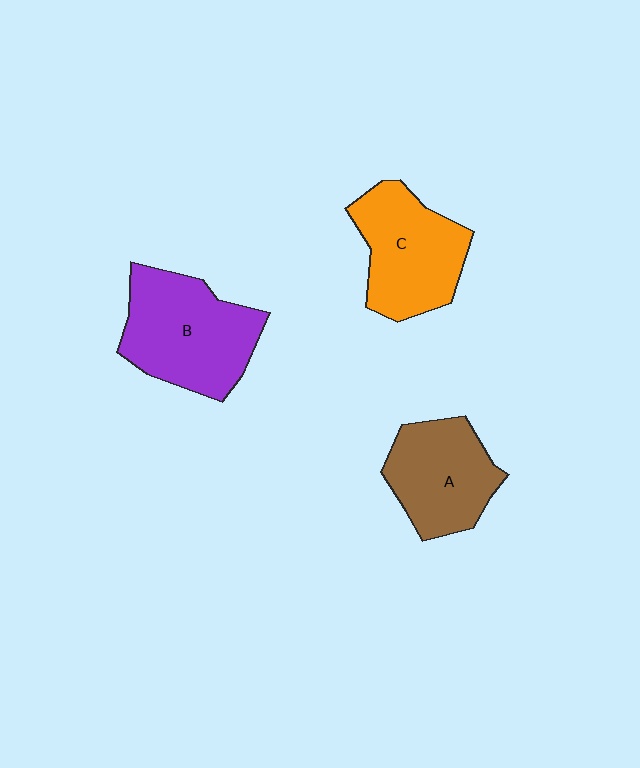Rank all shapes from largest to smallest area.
From largest to smallest: B (purple), C (orange), A (brown).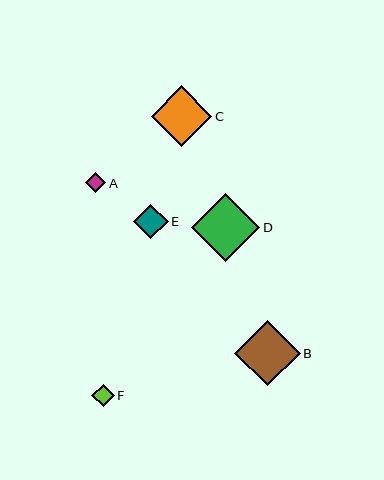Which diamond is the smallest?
Diamond A is the smallest with a size of approximately 20 pixels.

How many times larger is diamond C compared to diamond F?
Diamond C is approximately 2.7 times the size of diamond F.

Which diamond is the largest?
Diamond D is the largest with a size of approximately 68 pixels.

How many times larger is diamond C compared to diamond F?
Diamond C is approximately 2.7 times the size of diamond F.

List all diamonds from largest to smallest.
From largest to smallest: D, B, C, E, F, A.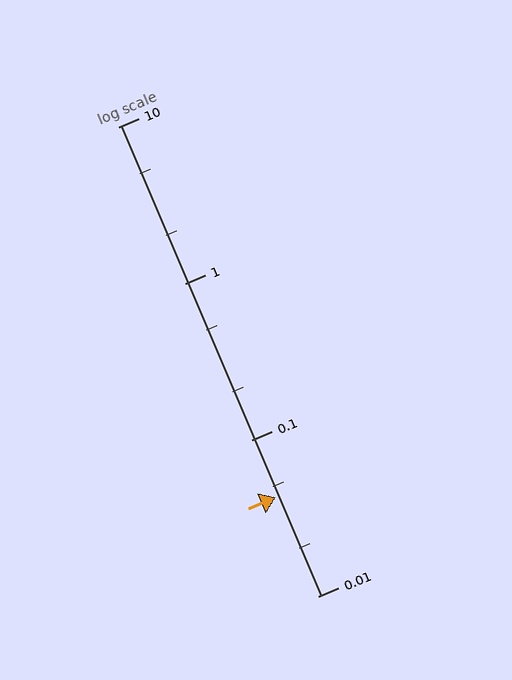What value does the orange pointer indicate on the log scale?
The pointer indicates approximately 0.043.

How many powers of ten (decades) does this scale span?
The scale spans 3 decades, from 0.01 to 10.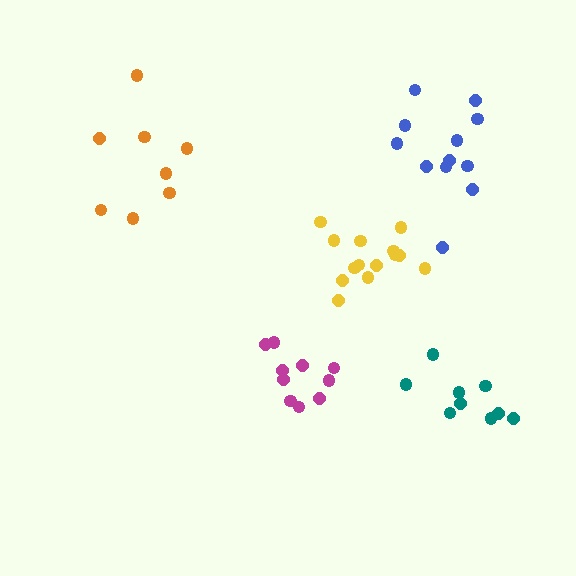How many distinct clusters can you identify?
There are 5 distinct clusters.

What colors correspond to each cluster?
The clusters are colored: magenta, teal, yellow, blue, orange.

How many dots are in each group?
Group 1: 10 dots, Group 2: 9 dots, Group 3: 14 dots, Group 4: 12 dots, Group 5: 8 dots (53 total).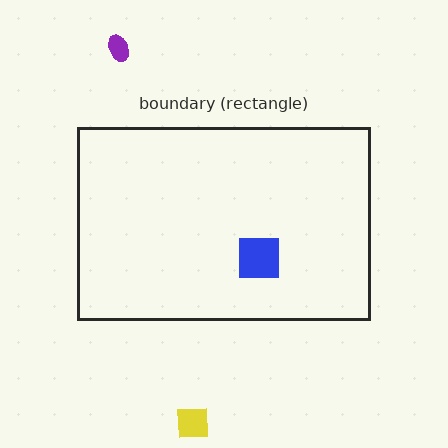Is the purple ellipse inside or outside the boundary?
Outside.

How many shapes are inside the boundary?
1 inside, 2 outside.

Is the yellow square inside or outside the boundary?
Outside.